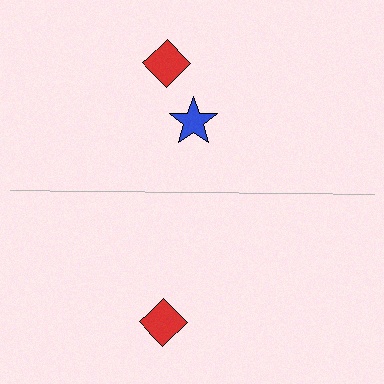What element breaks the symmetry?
A blue star is missing from the bottom side.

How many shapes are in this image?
There are 3 shapes in this image.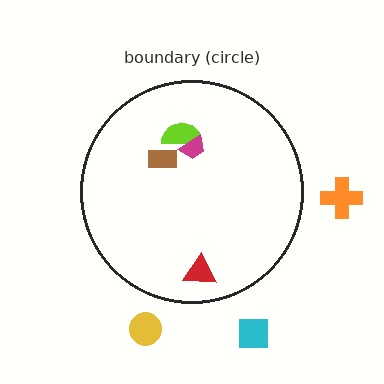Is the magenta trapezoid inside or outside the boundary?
Inside.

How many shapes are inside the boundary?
4 inside, 3 outside.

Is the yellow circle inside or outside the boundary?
Outside.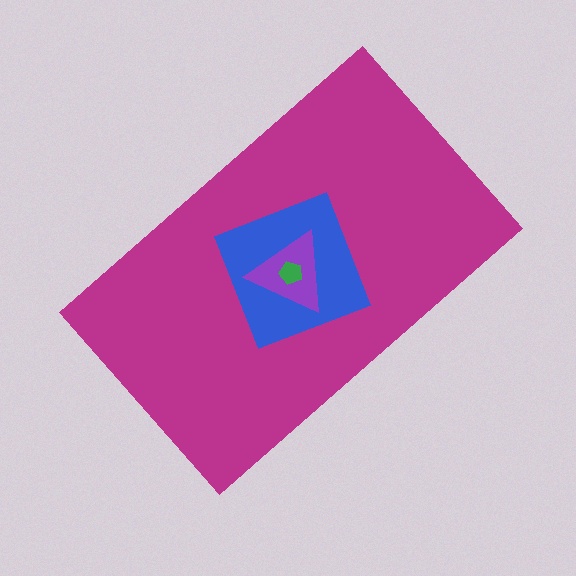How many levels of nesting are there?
4.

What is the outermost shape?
The magenta rectangle.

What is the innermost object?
The green pentagon.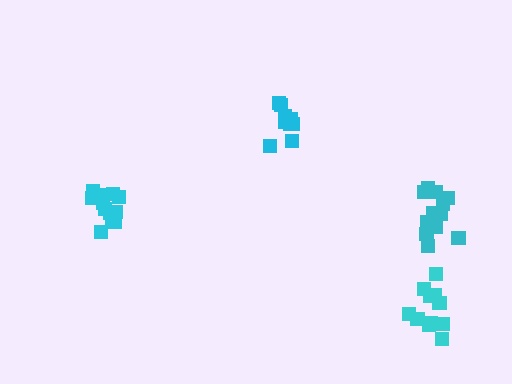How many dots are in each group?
Group 1: 12 dots, Group 2: 9 dots, Group 3: 11 dots, Group 4: 13 dots (45 total).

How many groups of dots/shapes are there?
There are 4 groups.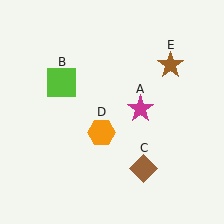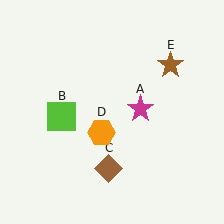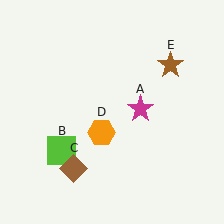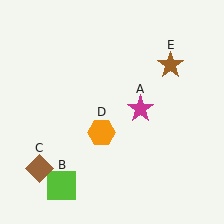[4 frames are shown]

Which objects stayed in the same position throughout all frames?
Magenta star (object A) and orange hexagon (object D) and brown star (object E) remained stationary.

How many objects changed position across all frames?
2 objects changed position: lime square (object B), brown diamond (object C).